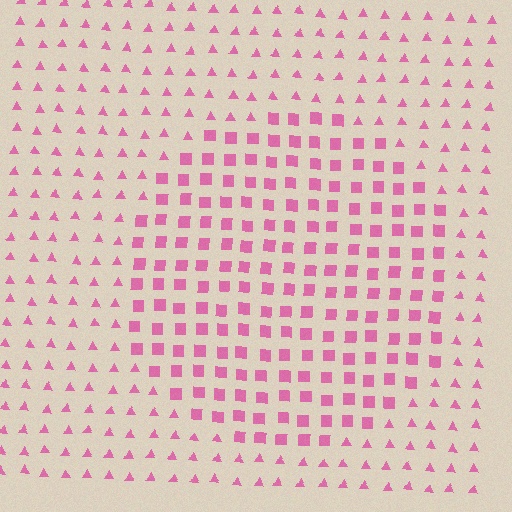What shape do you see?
I see a circle.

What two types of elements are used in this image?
The image uses squares inside the circle region and triangles outside it.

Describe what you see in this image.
The image is filled with small pink elements arranged in a uniform grid. A circle-shaped region contains squares, while the surrounding area contains triangles. The boundary is defined purely by the change in element shape.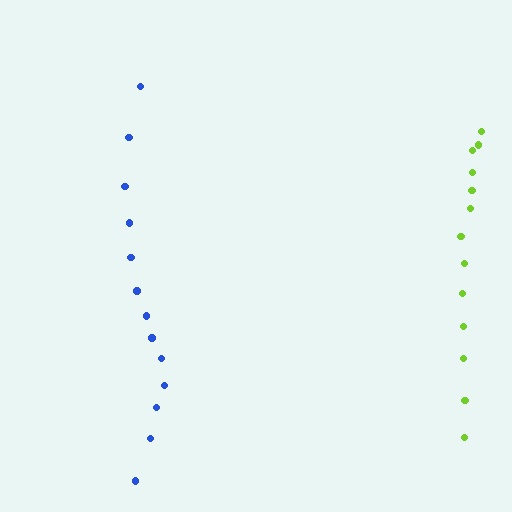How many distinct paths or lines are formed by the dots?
There are 2 distinct paths.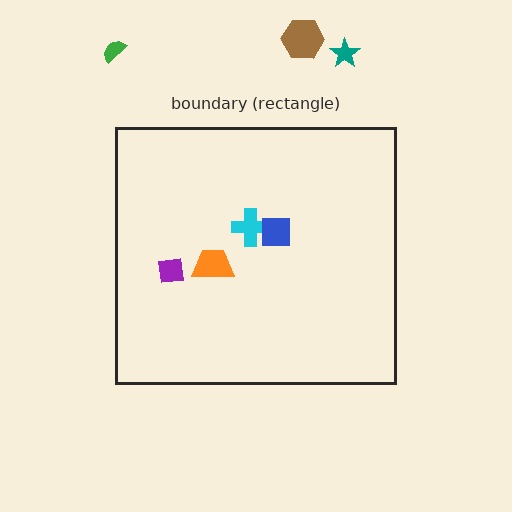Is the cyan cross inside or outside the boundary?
Inside.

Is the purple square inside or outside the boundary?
Inside.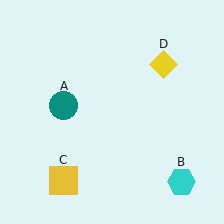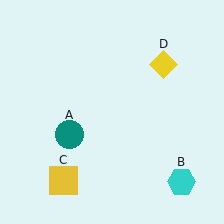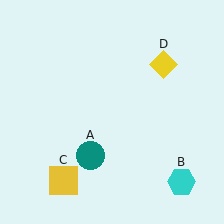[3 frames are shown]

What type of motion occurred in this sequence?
The teal circle (object A) rotated counterclockwise around the center of the scene.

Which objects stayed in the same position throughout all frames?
Cyan hexagon (object B) and yellow square (object C) and yellow diamond (object D) remained stationary.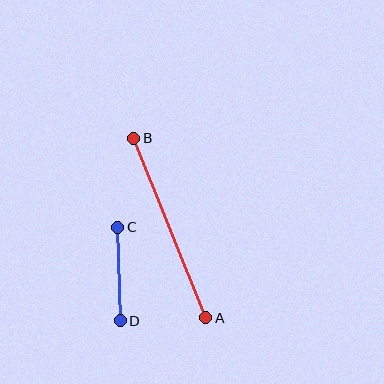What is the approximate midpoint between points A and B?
The midpoint is at approximately (170, 228) pixels.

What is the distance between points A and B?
The distance is approximately 193 pixels.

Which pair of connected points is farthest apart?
Points A and B are farthest apart.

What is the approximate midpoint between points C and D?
The midpoint is at approximately (119, 274) pixels.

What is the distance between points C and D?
The distance is approximately 93 pixels.